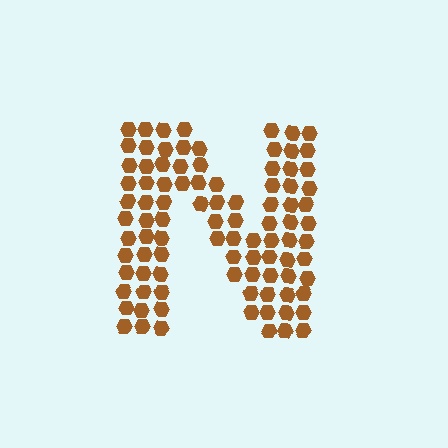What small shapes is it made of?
It is made of small hexagons.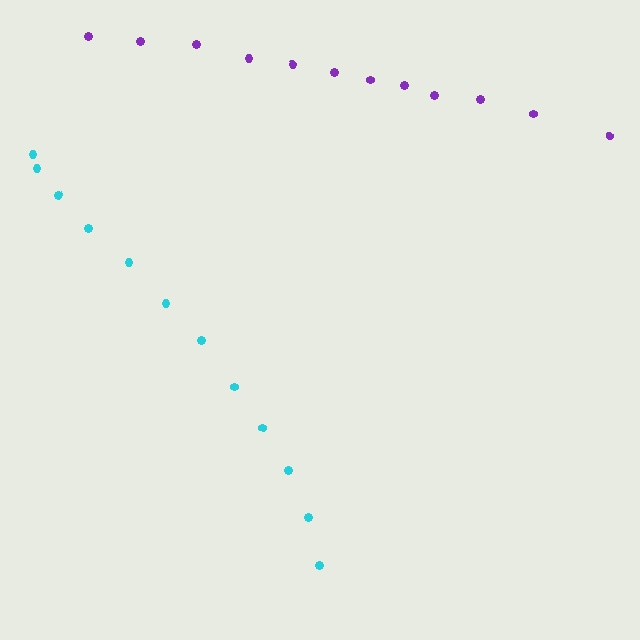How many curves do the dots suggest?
There are 2 distinct paths.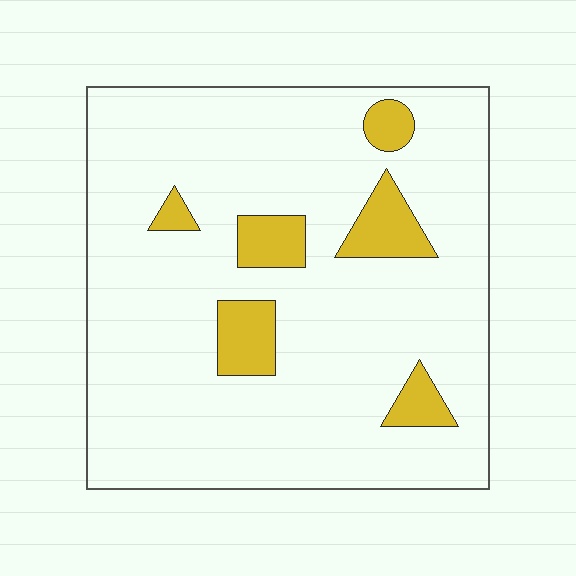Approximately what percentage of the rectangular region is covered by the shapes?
Approximately 10%.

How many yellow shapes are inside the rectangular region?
6.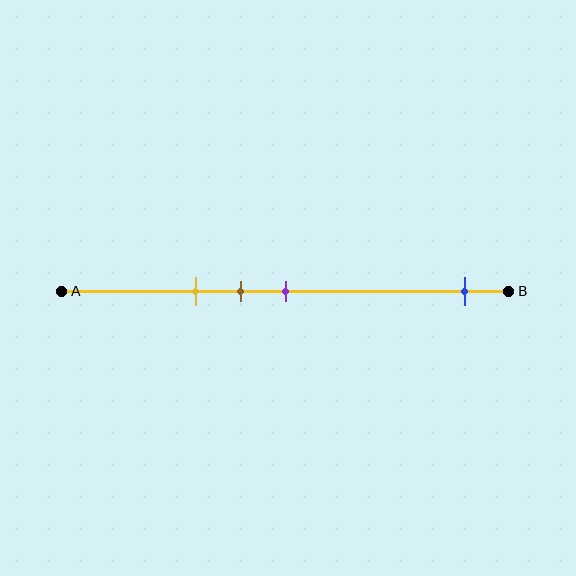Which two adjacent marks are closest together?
The brown and purple marks are the closest adjacent pair.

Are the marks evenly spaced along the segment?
No, the marks are not evenly spaced.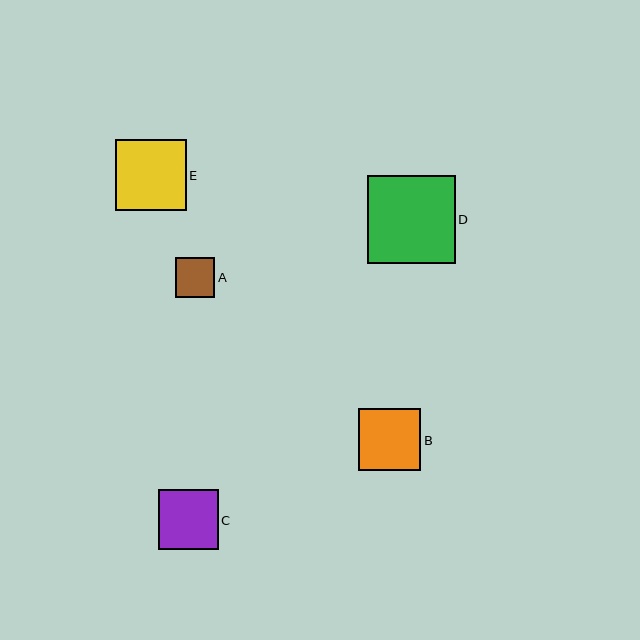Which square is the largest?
Square D is the largest with a size of approximately 87 pixels.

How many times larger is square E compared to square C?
Square E is approximately 1.2 times the size of square C.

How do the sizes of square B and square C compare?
Square B and square C are approximately the same size.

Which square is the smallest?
Square A is the smallest with a size of approximately 40 pixels.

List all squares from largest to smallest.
From largest to smallest: D, E, B, C, A.